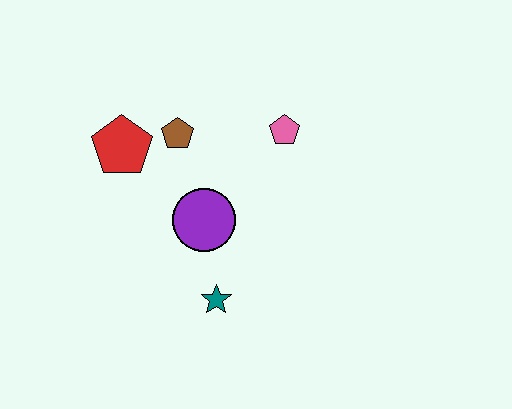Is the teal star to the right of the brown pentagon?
Yes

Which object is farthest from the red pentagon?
The teal star is farthest from the red pentagon.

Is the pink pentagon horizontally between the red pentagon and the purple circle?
No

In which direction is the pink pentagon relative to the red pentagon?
The pink pentagon is to the right of the red pentagon.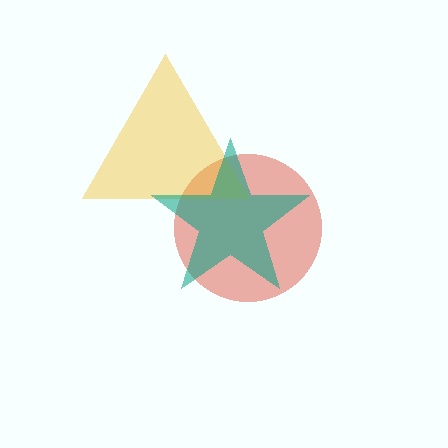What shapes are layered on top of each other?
The layered shapes are: a red circle, a yellow triangle, a teal star.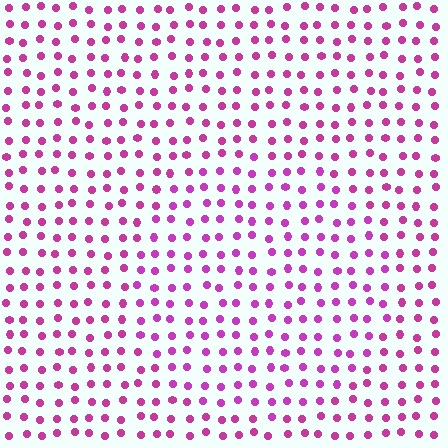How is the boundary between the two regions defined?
The boundary is defined purely by a slight shift in hue (about 15 degrees). Spacing, size, and orientation are identical on both sides.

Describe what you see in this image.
The image is filled with small magenta elements in a uniform arrangement. A circle-shaped region is visible where the elements are tinted to a slightly different hue, forming a subtle color boundary.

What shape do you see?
I see a circle.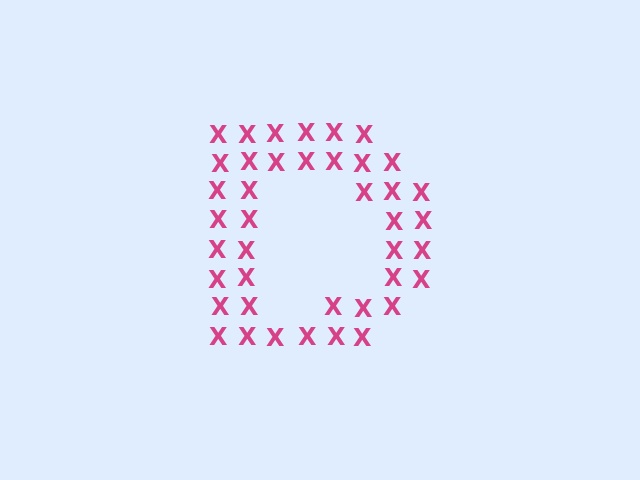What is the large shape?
The large shape is the letter D.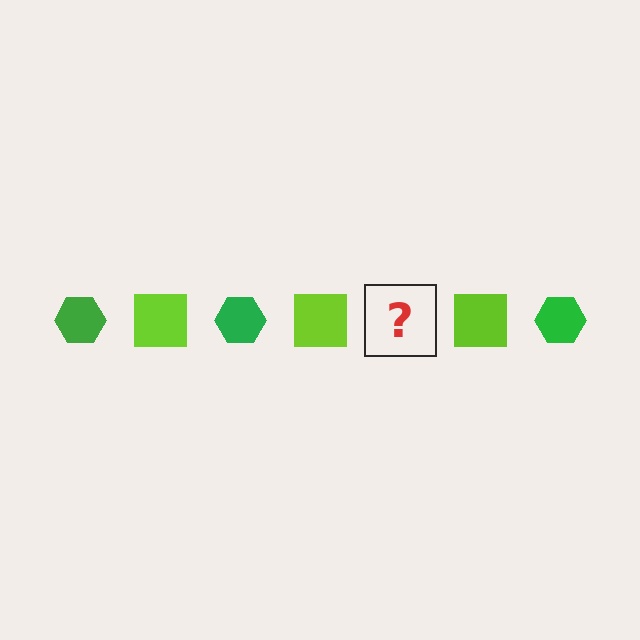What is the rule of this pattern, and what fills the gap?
The rule is that the pattern alternates between green hexagon and lime square. The gap should be filled with a green hexagon.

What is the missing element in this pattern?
The missing element is a green hexagon.